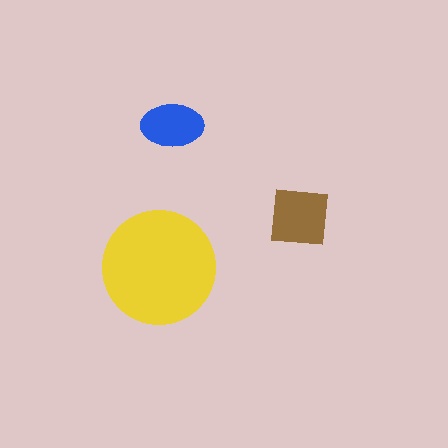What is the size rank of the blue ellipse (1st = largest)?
3rd.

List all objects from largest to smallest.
The yellow circle, the brown square, the blue ellipse.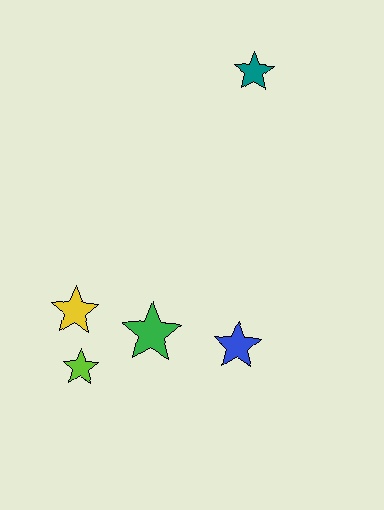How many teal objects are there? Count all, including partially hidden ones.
There is 1 teal object.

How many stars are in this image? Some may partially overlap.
There are 5 stars.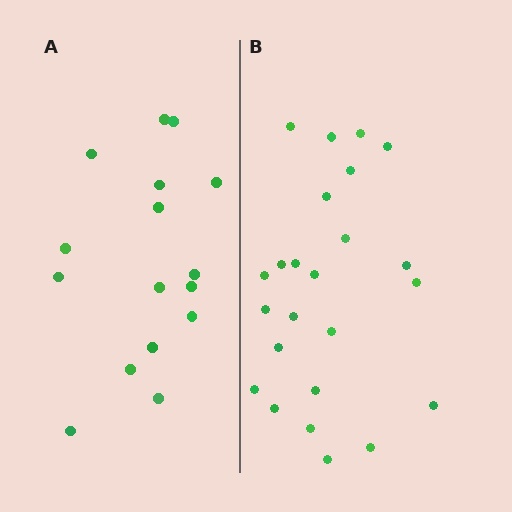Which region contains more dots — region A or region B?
Region B (the right region) has more dots.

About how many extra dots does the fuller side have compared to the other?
Region B has roughly 8 or so more dots than region A.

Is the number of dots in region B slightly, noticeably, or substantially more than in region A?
Region B has substantially more. The ratio is roughly 1.5 to 1.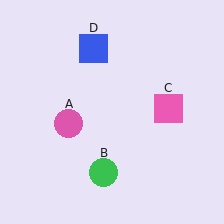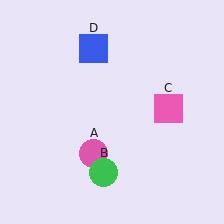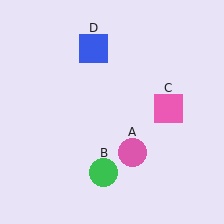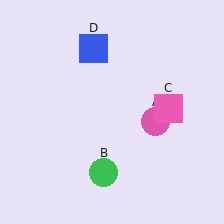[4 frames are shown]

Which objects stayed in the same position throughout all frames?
Green circle (object B) and pink square (object C) and blue square (object D) remained stationary.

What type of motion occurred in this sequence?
The pink circle (object A) rotated counterclockwise around the center of the scene.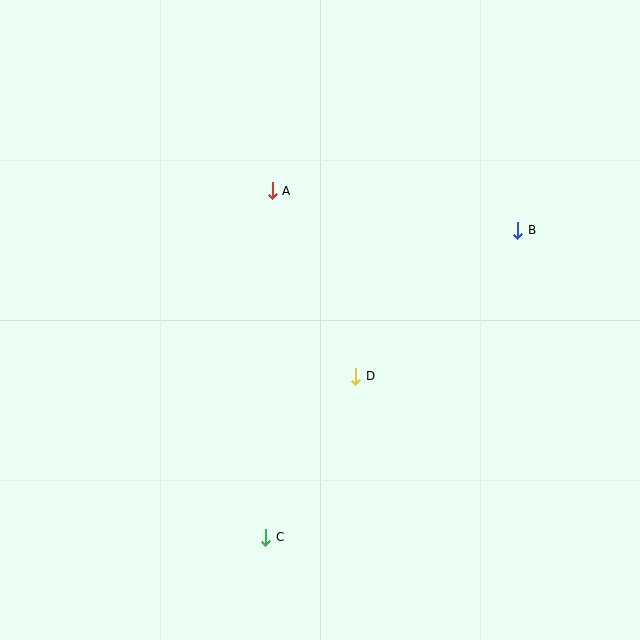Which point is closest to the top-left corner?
Point A is closest to the top-left corner.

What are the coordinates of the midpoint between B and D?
The midpoint between B and D is at (437, 303).